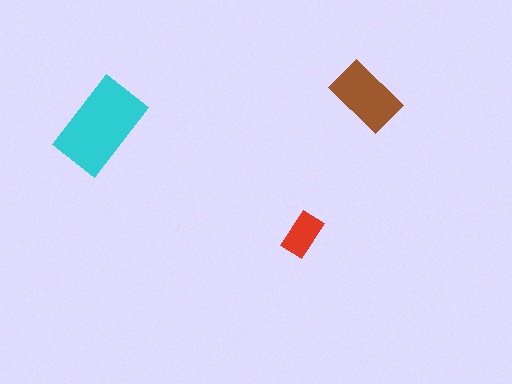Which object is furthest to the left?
The cyan rectangle is leftmost.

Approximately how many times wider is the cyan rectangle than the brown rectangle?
About 1.5 times wider.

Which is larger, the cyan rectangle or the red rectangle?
The cyan one.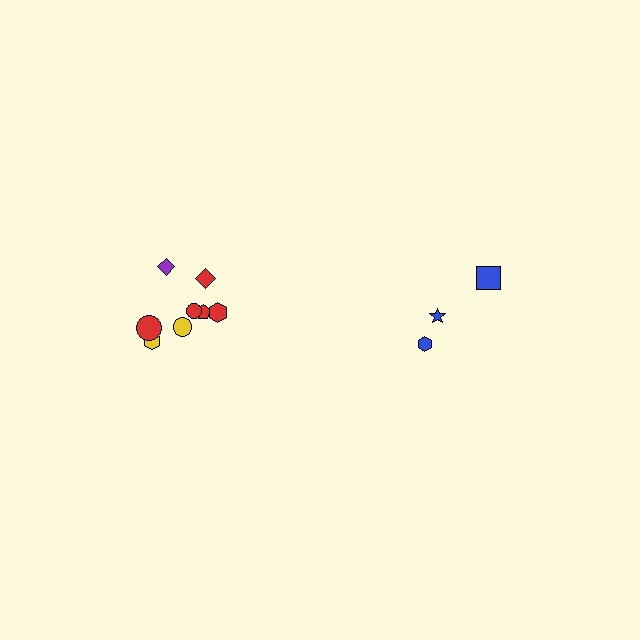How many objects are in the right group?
There are 3 objects.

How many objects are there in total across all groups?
There are 11 objects.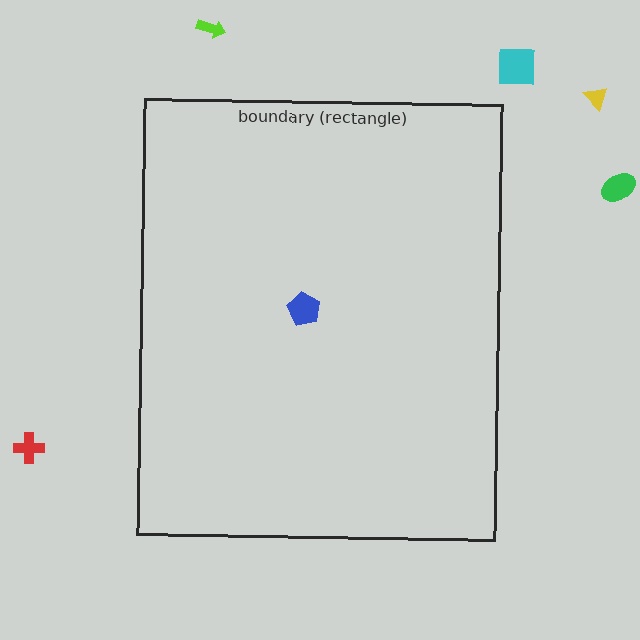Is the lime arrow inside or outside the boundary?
Outside.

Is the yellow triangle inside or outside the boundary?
Outside.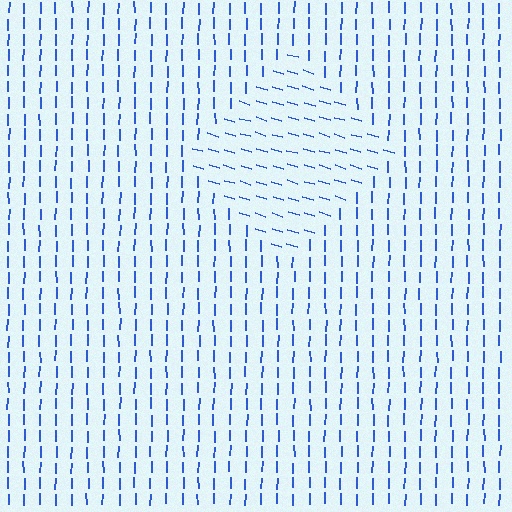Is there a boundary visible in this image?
Yes, there is a texture boundary formed by a change in line orientation.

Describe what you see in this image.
The image is filled with small blue line segments. A diamond region in the image has lines oriented differently from the surrounding lines, creating a visible texture boundary.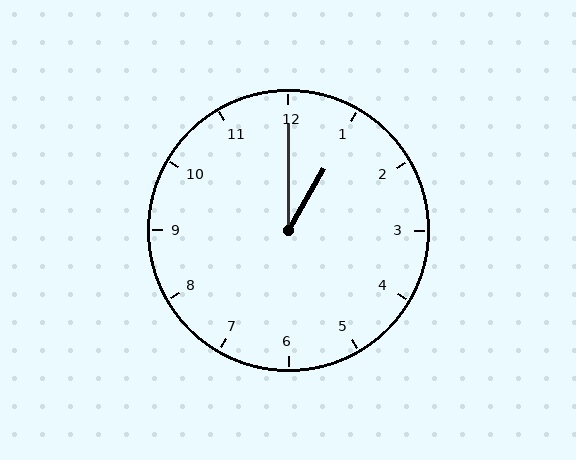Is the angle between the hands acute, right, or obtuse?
It is acute.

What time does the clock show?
1:00.